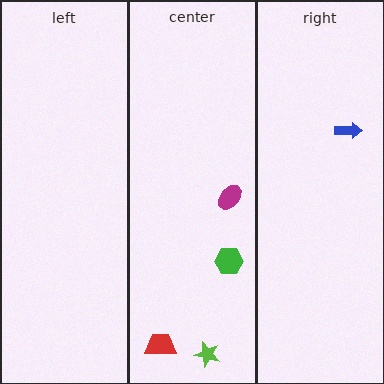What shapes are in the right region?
The blue arrow.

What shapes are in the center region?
The lime star, the red trapezoid, the magenta ellipse, the green hexagon.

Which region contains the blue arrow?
The right region.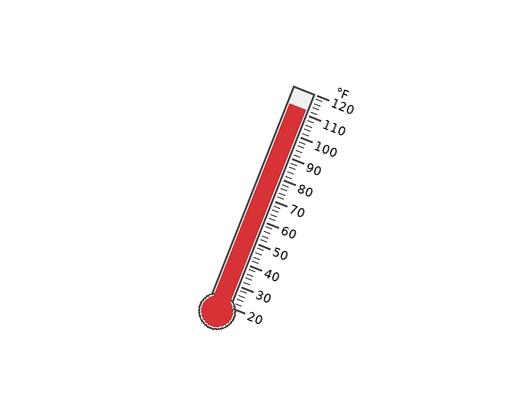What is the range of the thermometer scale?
The thermometer scale ranges from 20°F to 120°F.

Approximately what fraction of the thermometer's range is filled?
The thermometer is filled to approximately 90% of its range.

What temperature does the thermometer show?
The thermometer shows approximately 112°F.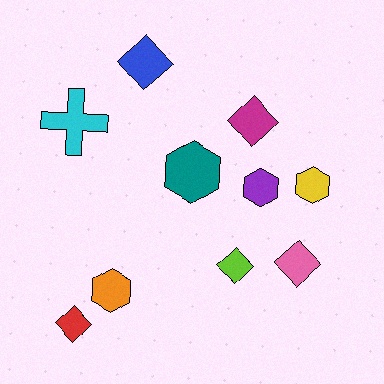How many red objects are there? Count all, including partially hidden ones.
There is 1 red object.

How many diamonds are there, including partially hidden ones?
There are 5 diamonds.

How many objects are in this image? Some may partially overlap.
There are 10 objects.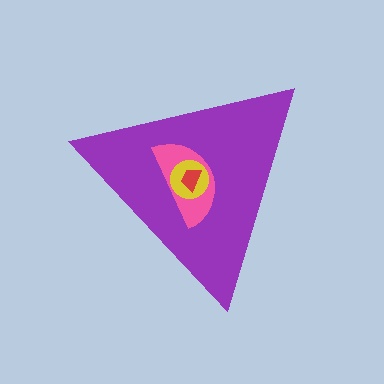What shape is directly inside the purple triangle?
The pink semicircle.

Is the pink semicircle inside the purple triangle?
Yes.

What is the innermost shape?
The red trapezoid.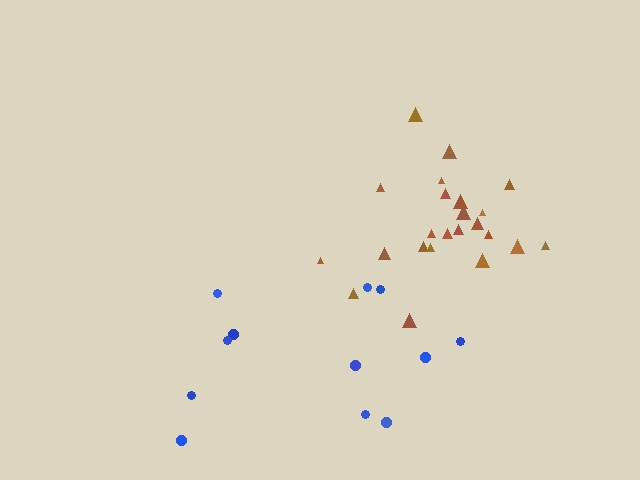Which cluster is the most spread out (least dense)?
Blue.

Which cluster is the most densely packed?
Brown.